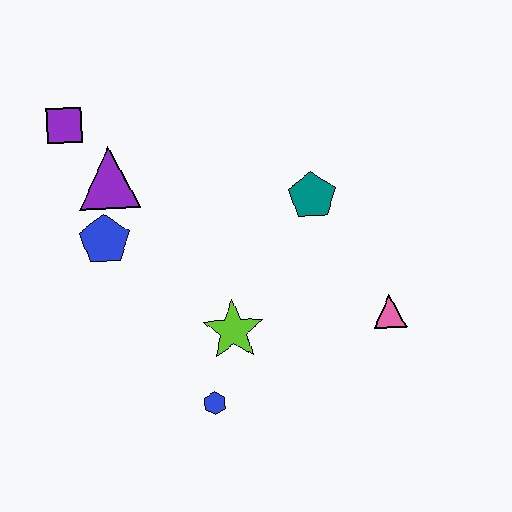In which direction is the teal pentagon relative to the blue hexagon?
The teal pentagon is above the blue hexagon.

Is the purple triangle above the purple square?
No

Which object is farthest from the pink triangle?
The purple square is farthest from the pink triangle.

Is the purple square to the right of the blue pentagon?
No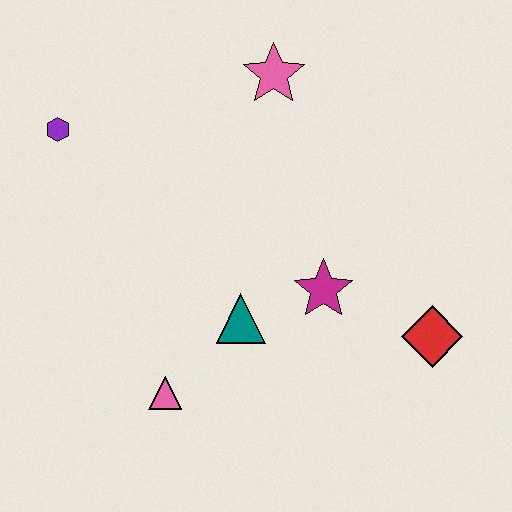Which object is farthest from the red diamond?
The purple hexagon is farthest from the red diamond.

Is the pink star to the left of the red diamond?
Yes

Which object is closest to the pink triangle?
The teal triangle is closest to the pink triangle.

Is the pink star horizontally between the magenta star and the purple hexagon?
Yes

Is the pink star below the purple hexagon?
No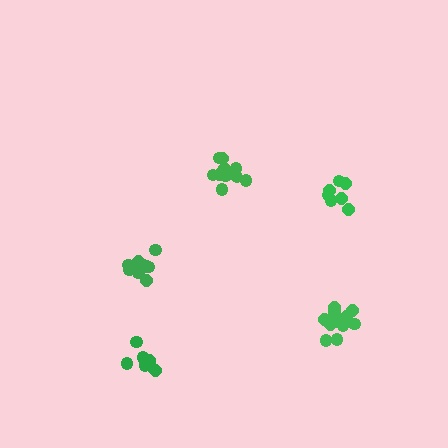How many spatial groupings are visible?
There are 5 spatial groupings.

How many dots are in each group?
Group 1: 7 dots, Group 2: 11 dots, Group 3: 12 dots, Group 4: 7 dots, Group 5: 13 dots (50 total).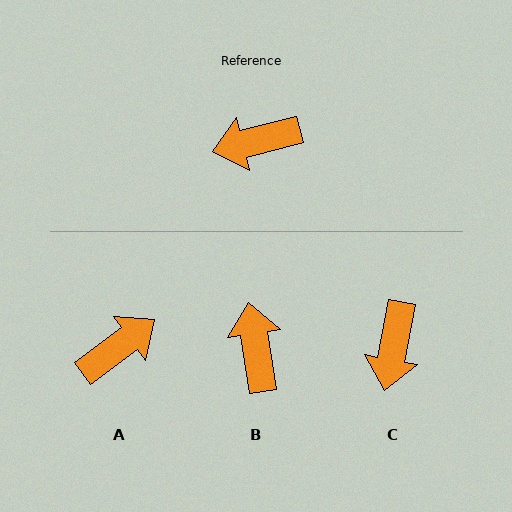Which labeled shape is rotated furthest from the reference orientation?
A, about 158 degrees away.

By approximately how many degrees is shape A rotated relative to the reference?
Approximately 158 degrees clockwise.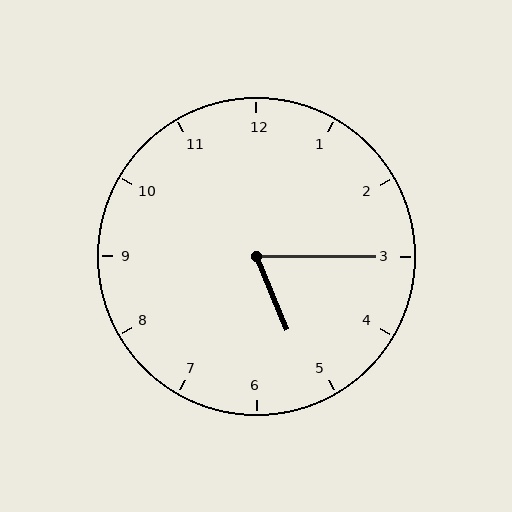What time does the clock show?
5:15.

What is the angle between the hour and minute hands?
Approximately 68 degrees.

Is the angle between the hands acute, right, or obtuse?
It is acute.